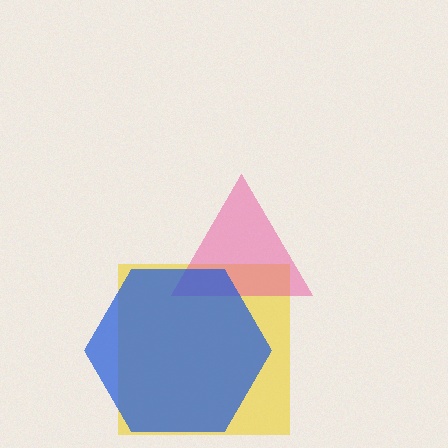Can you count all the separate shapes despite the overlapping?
Yes, there are 3 separate shapes.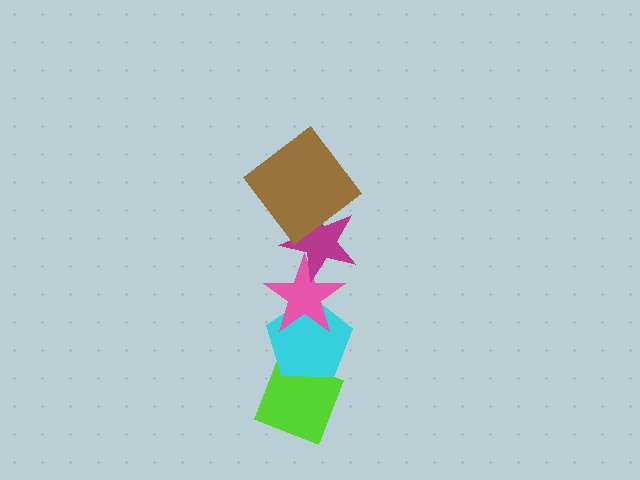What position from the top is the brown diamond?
The brown diamond is 1st from the top.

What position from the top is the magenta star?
The magenta star is 2nd from the top.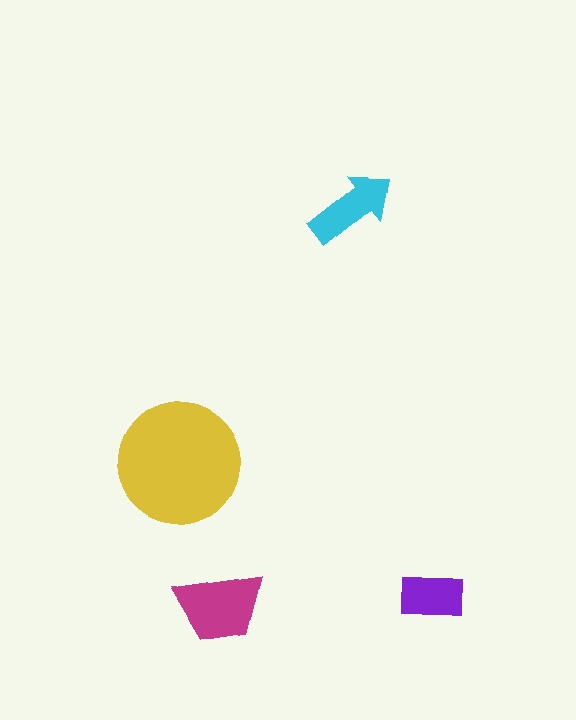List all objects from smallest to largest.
The purple rectangle, the cyan arrow, the magenta trapezoid, the yellow circle.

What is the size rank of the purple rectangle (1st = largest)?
4th.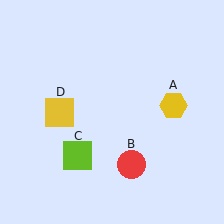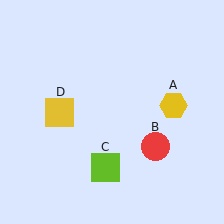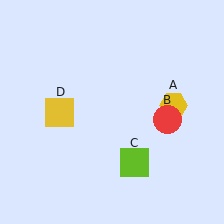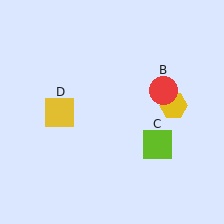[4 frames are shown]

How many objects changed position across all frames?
2 objects changed position: red circle (object B), lime square (object C).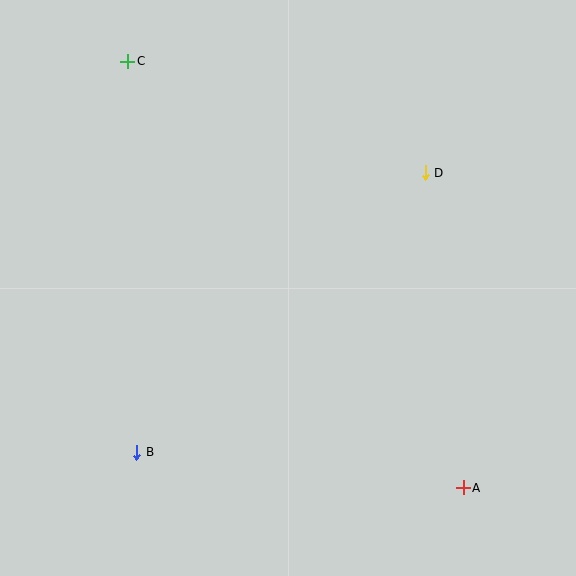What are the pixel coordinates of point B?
Point B is at (137, 452).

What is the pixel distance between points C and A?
The distance between C and A is 543 pixels.